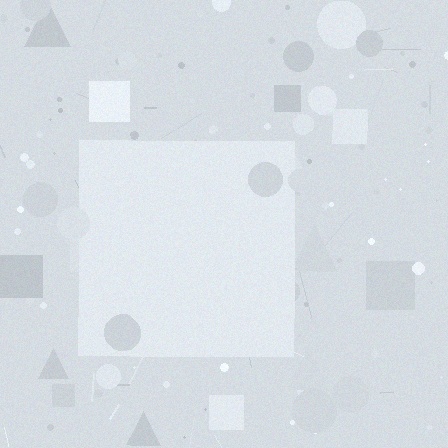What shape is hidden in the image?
A square is hidden in the image.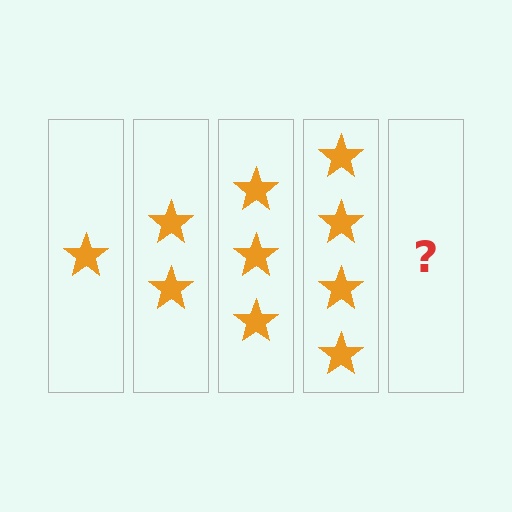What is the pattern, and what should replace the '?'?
The pattern is that each step adds one more star. The '?' should be 5 stars.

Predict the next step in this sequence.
The next step is 5 stars.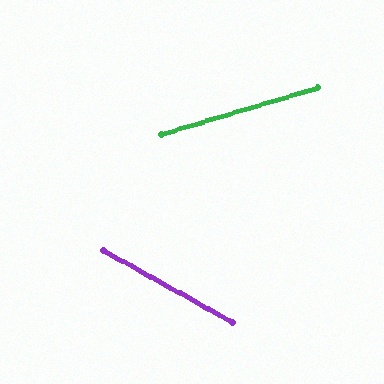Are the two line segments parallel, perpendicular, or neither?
Neither parallel nor perpendicular — they differ by about 46°.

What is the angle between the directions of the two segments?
Approximately 46 degrees.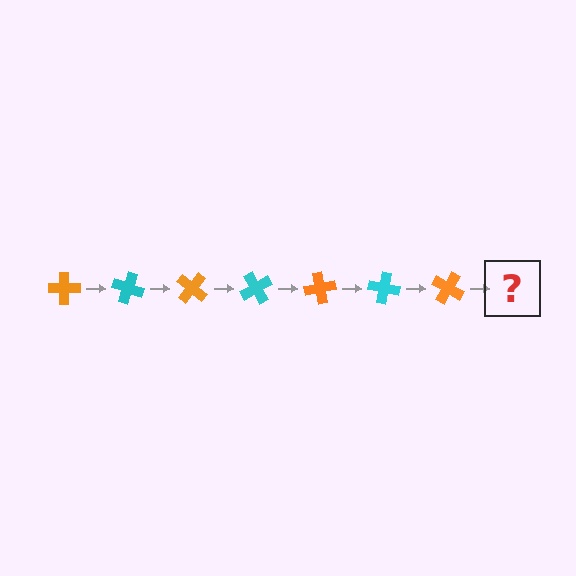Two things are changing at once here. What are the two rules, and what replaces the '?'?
The two rules are that it rotates 20 degrees each step and the color cycles through orange and cyan. The '?' should be a cyan cross, rotated 140 degrees from the start.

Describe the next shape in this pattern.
It should be a cyan cross, rotated 140 degrees from the start.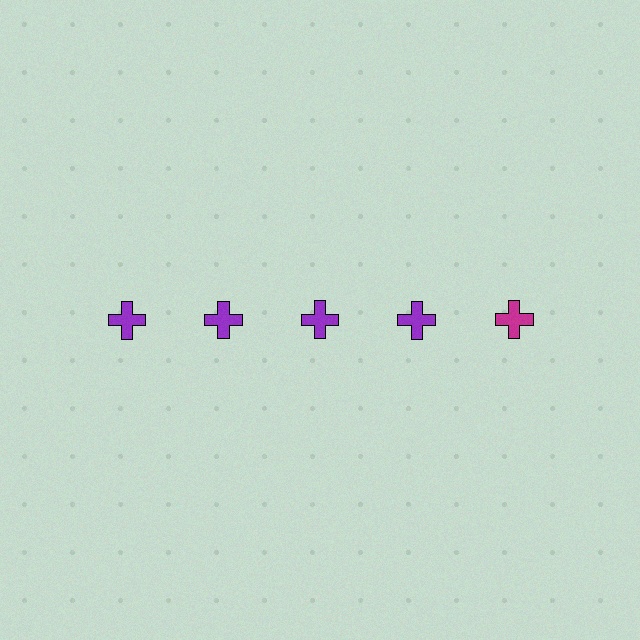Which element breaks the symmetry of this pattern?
The magenta cross in the top row, rightmost column breaks the symmetry. All other shapes are purple crosses.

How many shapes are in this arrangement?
There are 5 shapes arranged in a grid pattern.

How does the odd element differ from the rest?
It has a different color: magenta instead of purple.